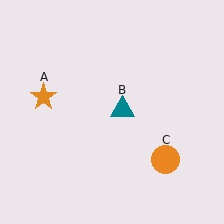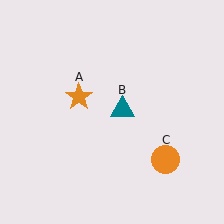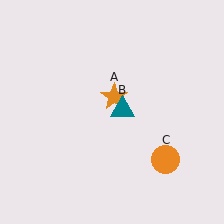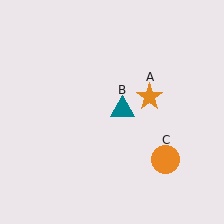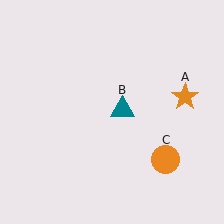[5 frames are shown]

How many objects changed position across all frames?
1 object changed position: orange star (object A).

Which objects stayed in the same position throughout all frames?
Teal triangle (object B) and orange circle (object C) remained stationary.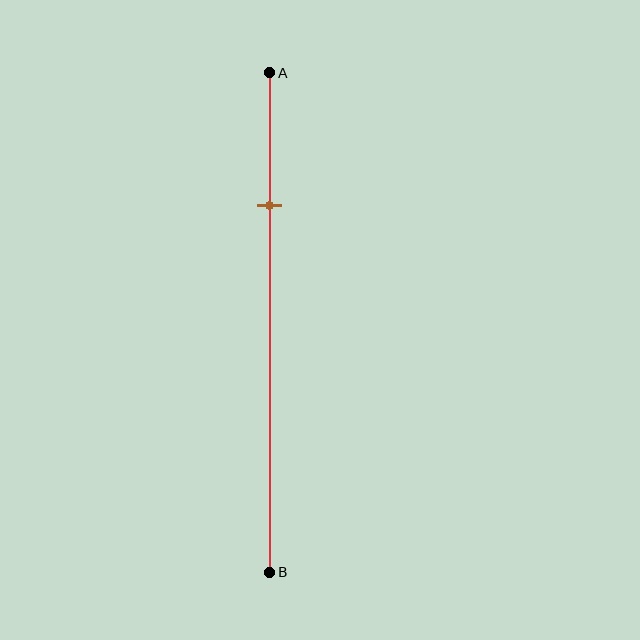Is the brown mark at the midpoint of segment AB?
No, the mark is at about 25% from A, not at the 50% midpoint.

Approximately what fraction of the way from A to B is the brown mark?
The brown mark is approximately 25% of the way from A to B.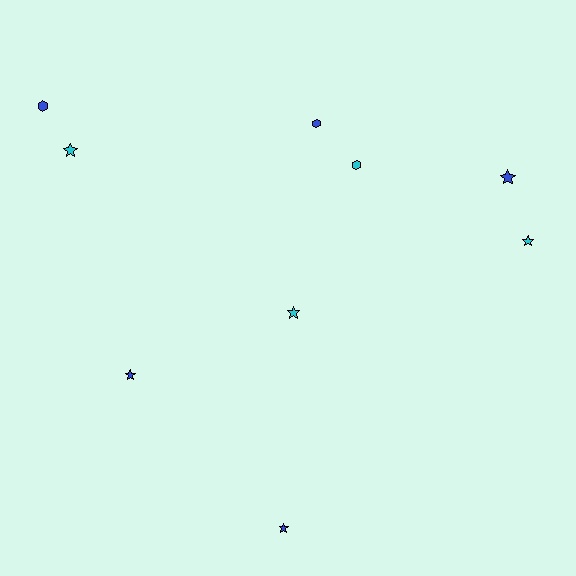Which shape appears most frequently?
Star, with 6 objects.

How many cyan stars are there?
There are 3 cyan stars.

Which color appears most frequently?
Blue, with 5 objects.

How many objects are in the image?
There are 9 objects.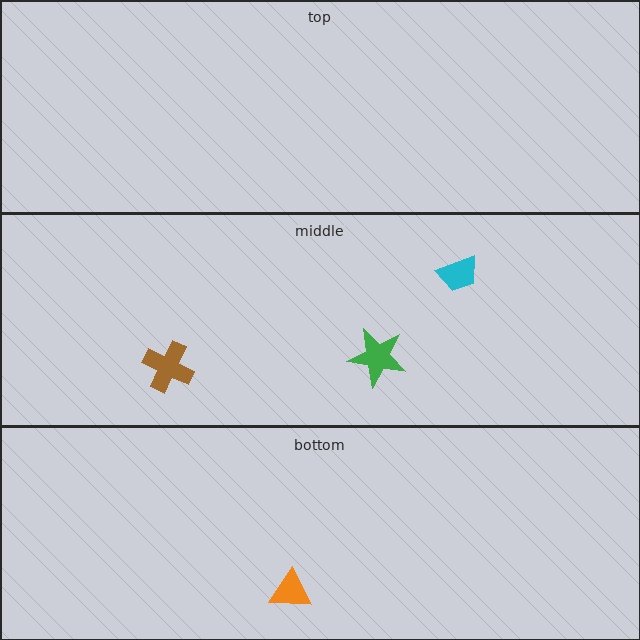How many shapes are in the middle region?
3.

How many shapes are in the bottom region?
1.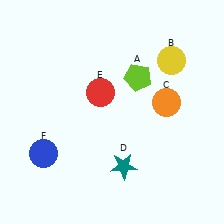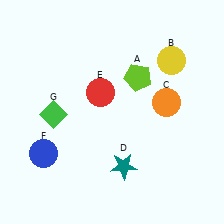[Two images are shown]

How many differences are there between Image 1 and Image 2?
There is 1 difference between the two images.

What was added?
A green diamond (G) was added in Image 2.